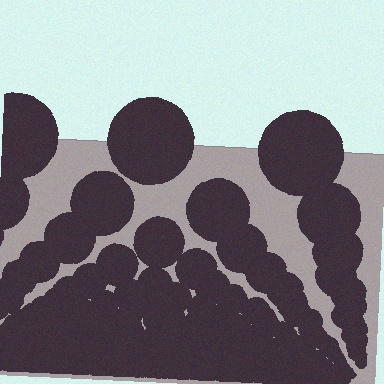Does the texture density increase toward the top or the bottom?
Density increases toward the bottom.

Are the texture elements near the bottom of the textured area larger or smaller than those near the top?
Smaller. The gradient is inverted — elements near the bottom are smaller and denser.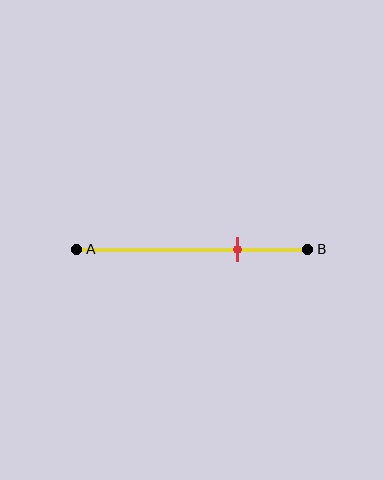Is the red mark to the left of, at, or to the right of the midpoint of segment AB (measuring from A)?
The red mark is to the right of the midpoint of segment AB.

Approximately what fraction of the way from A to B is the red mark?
The red mark is approximately 70% of the way from A to B.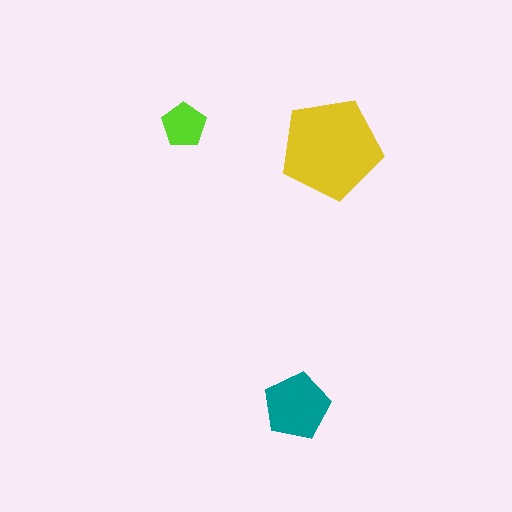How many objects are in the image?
There are 3 objects in the image.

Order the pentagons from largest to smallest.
the yellow one, the teal one, the lime one.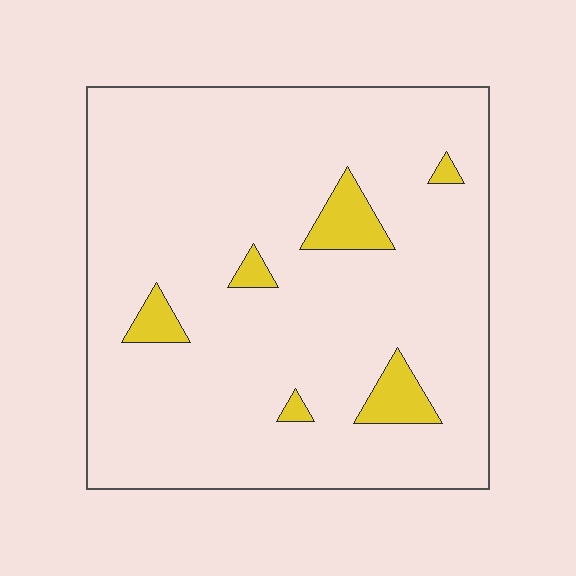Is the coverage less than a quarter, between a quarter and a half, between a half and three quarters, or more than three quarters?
Less than a quarter.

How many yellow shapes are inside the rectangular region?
6.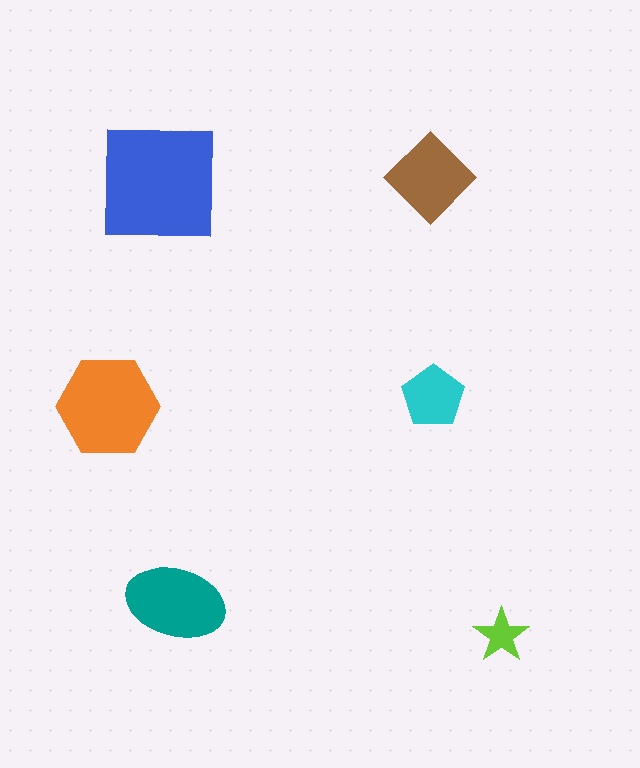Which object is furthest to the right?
The lime star is rightmost.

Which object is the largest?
The blue square.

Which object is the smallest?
The lime star.